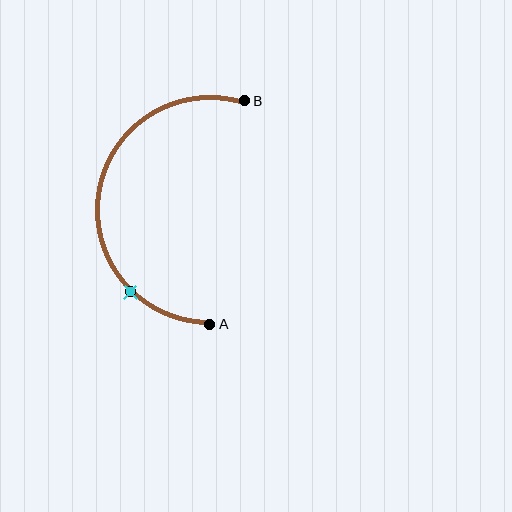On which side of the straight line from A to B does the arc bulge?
The arc bulges to the left of the straight line connecting A and B.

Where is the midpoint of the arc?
The arc midpoint is the point on the curve farthest from the straight line joining A and B. It sits to the left of that line.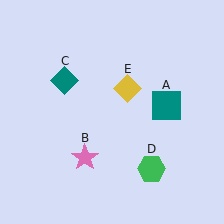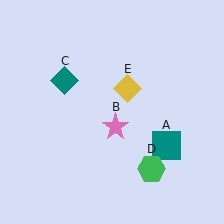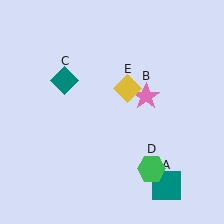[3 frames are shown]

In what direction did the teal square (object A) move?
The teal square (object A) moved down.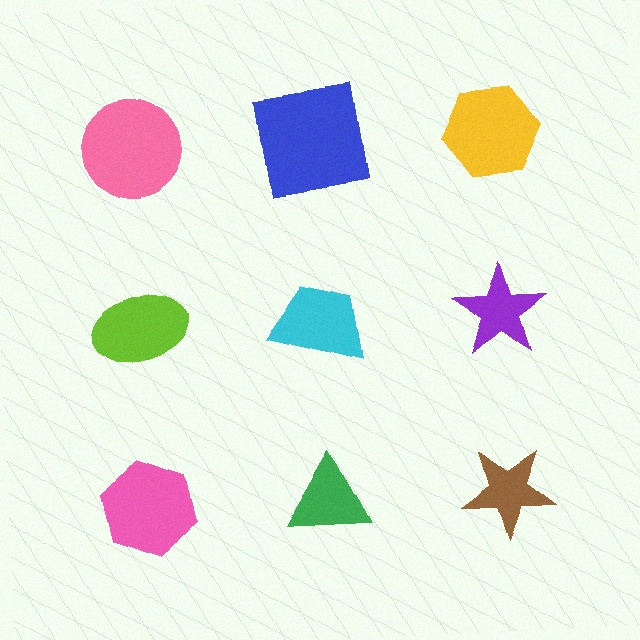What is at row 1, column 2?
A blue square.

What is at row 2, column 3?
A purple star.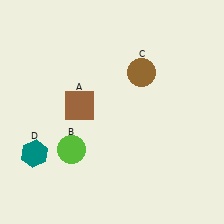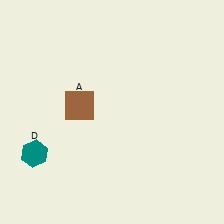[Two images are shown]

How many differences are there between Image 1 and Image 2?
There are 2 differences between the two images.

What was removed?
The brown circle (C), the lime circle (B) were removed in Image 2.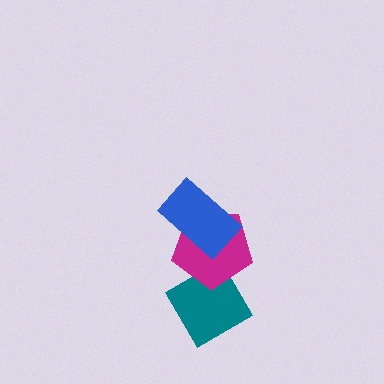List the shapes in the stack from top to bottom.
From top to bottom: the blue rectangle, the magenta pentagon, the teal diamond.